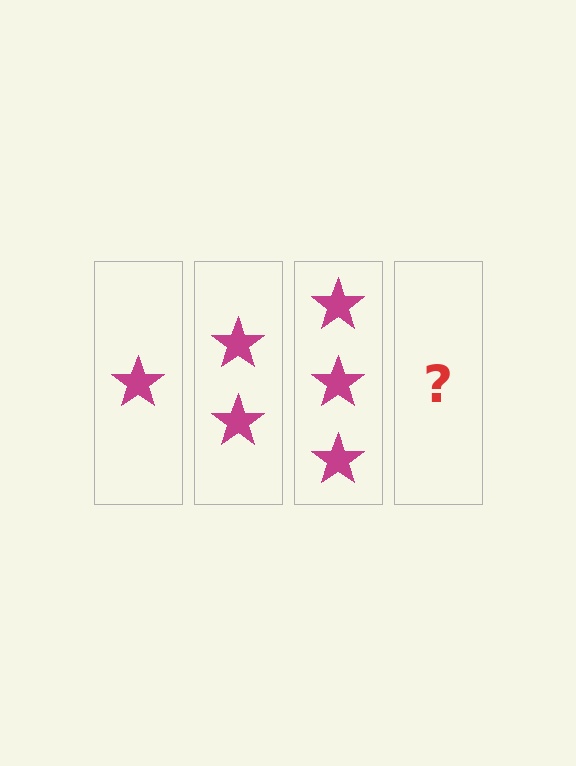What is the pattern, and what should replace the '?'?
The pattern is that each step adds one more star. The '?' should be 4 stars.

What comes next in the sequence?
The next element should be 4 stars.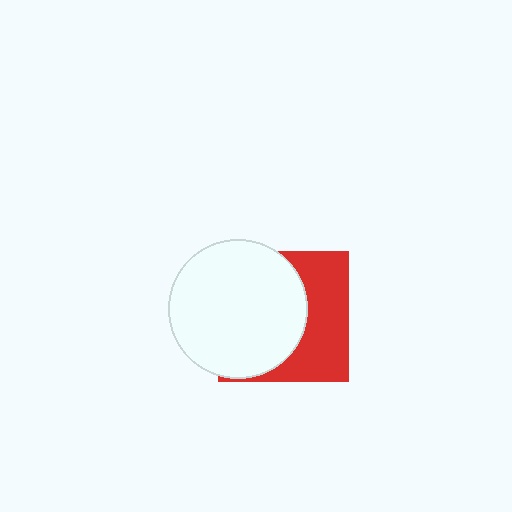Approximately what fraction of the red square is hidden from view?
Roughly 58% of the red square is hidden behind the white circle.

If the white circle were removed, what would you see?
You would see the complete red square.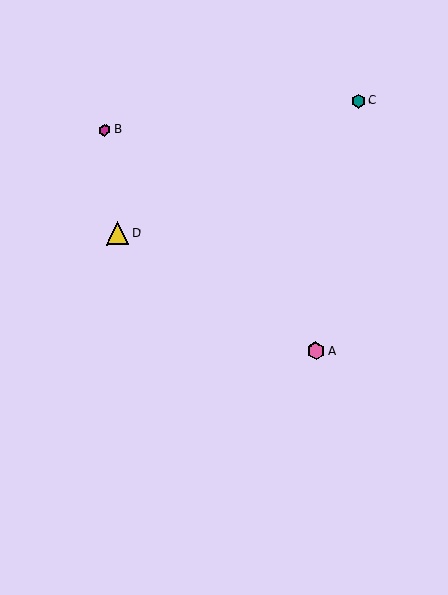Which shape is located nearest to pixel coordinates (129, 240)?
The yellow triangle (labeled D) at (118, 233) is nearest to that location.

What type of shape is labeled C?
Shape C is a teal hexagon.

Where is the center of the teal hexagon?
The center of the teal hexagon is at (358, 101).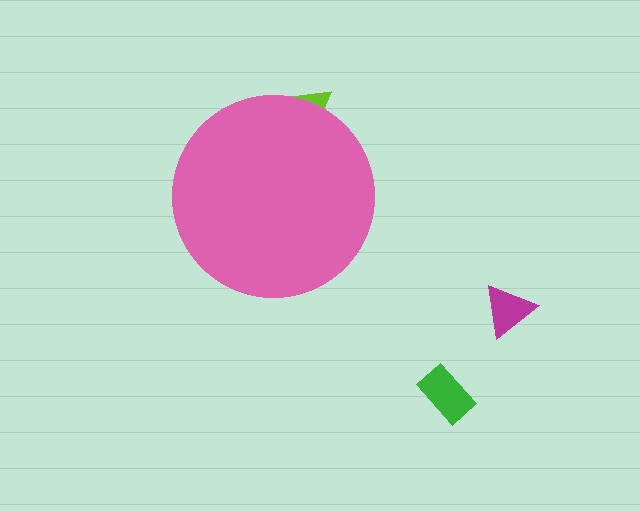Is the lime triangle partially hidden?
Yes, the lime triangle is partially hidden behind the pink circle.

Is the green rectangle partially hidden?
No, the green rectangle is fully visible.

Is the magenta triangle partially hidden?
No, the magenta triangle is fully visible.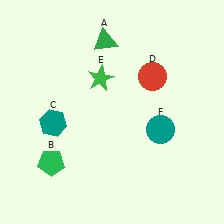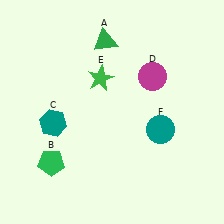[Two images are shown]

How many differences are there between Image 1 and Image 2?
There is 1 difference between the two images.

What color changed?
The circle (D) changed from red in Image 1 to magenta in Image 2.